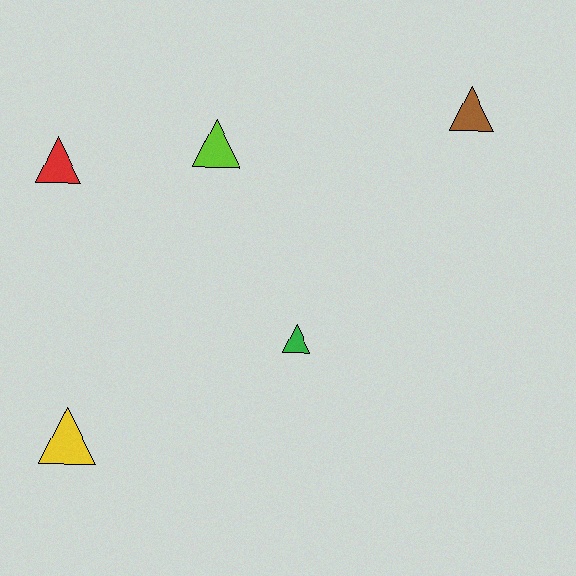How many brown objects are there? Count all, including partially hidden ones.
There is 1 brown object.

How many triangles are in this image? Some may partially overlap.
There are 5 triangles.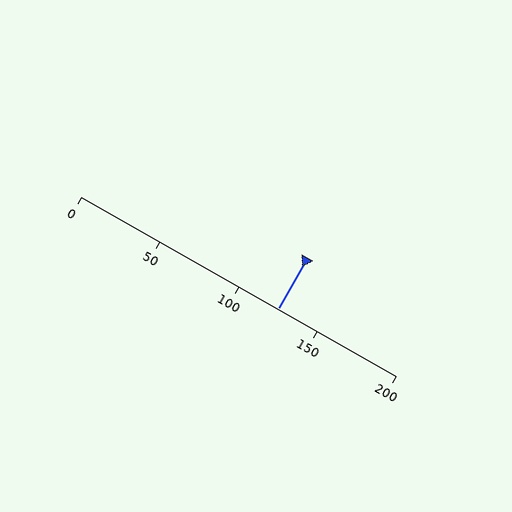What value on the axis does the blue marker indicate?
The marker indicates approximately 125.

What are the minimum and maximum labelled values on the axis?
The axis runs from 0 to 200.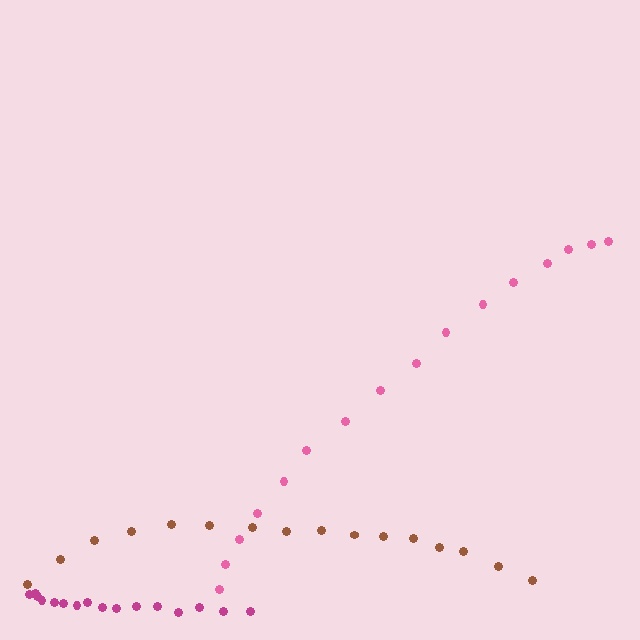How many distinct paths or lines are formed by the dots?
There are 3 distinct paths.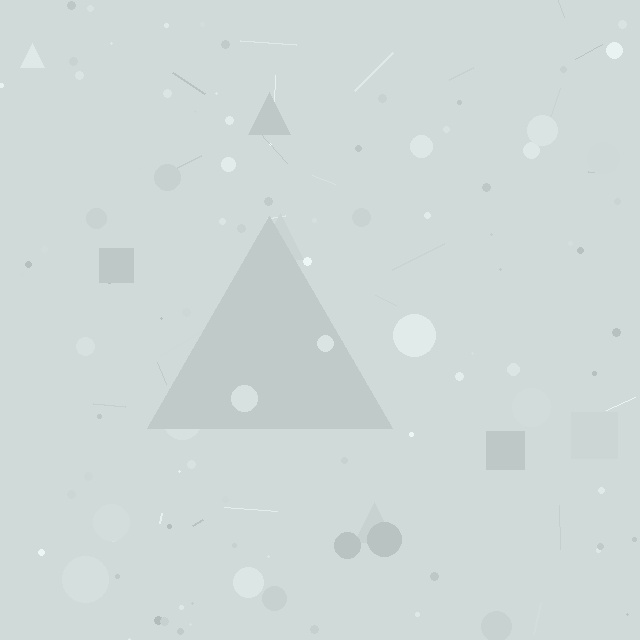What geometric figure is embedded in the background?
A triangle is embedded in the background.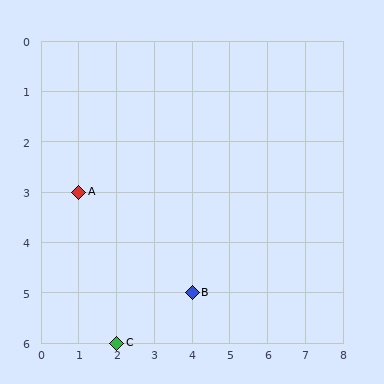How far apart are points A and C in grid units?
Points A and C are 1 column and 3 rows apart (about 3.2 grid units diagonally).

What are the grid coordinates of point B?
Point B is at grid coordinates (4, 5).